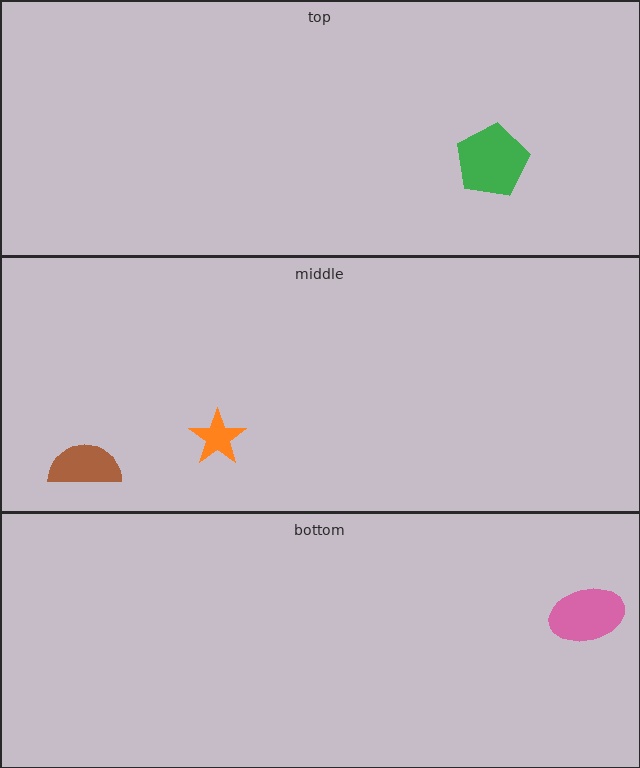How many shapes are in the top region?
1.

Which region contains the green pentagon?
The top region.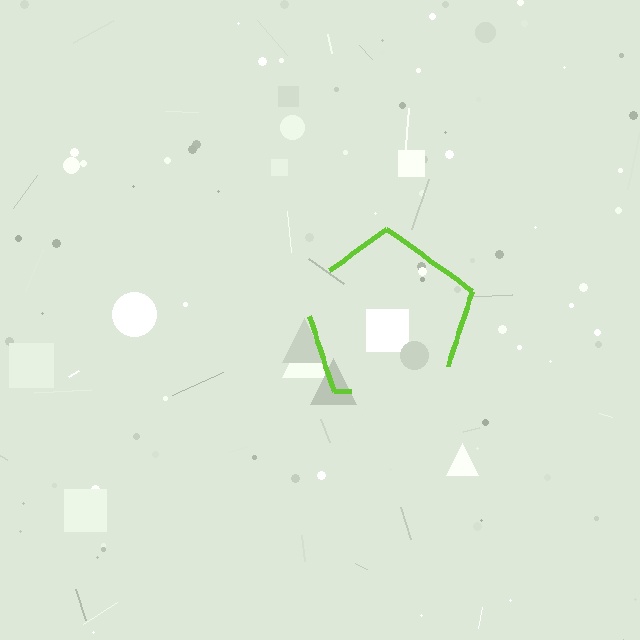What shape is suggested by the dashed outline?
The dashed outline suggests a pentagon.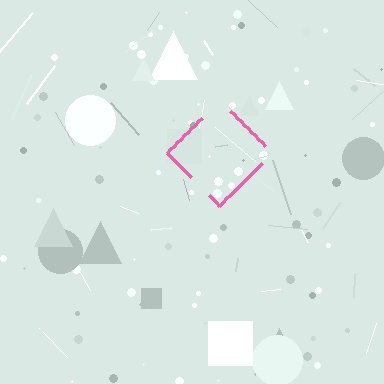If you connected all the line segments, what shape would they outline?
They would outline a diamond.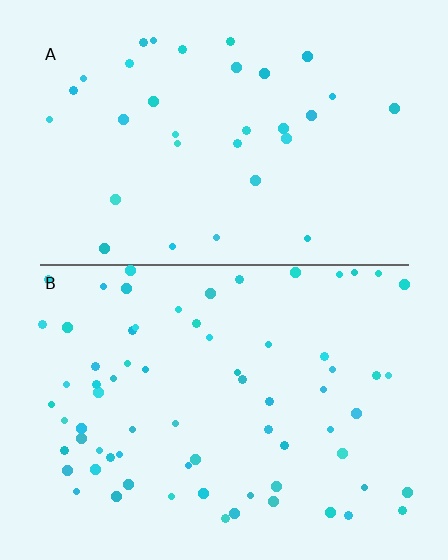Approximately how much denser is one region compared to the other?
Approximately 2.1× — region B over region A.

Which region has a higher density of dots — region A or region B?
B (the bottom).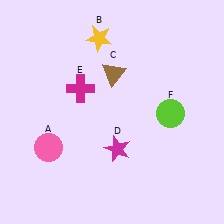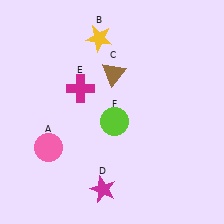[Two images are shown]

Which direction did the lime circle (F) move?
The lime circle (F) moved left.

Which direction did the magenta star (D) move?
The magenta star (D) moved down.